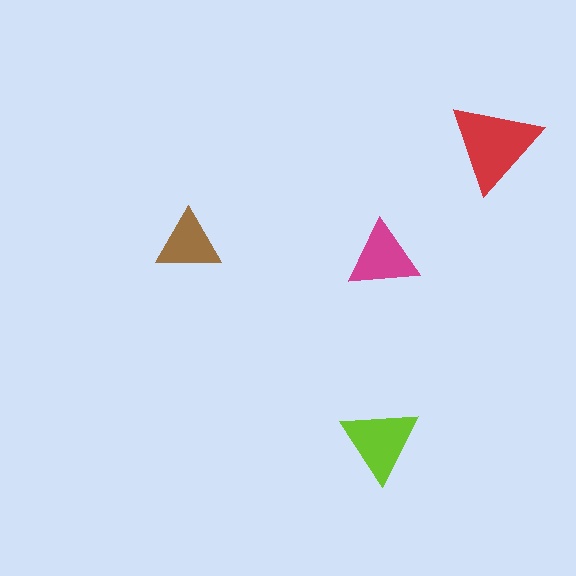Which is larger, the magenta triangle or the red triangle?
The red one.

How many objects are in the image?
There are 4 objects in the image.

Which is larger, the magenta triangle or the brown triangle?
The magenta one.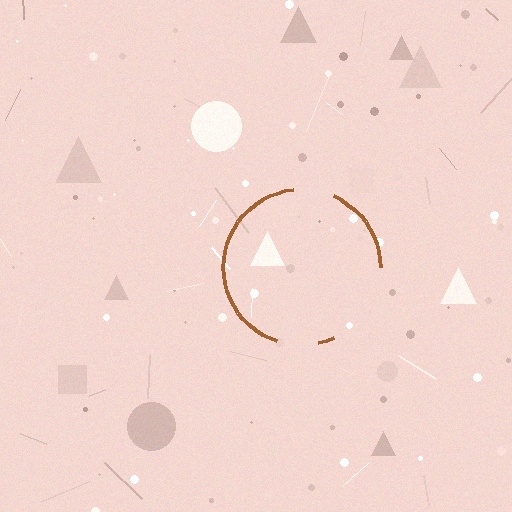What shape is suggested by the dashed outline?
The dashed outline suggests a circle.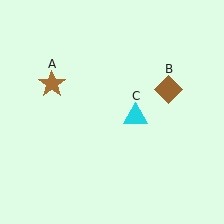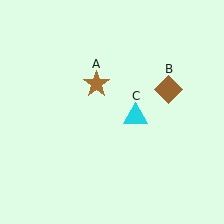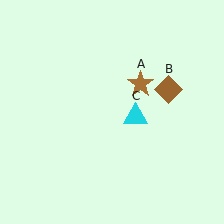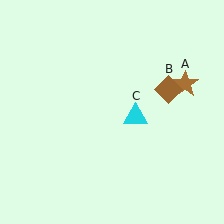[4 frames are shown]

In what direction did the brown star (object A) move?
The brown star (object A) moved right.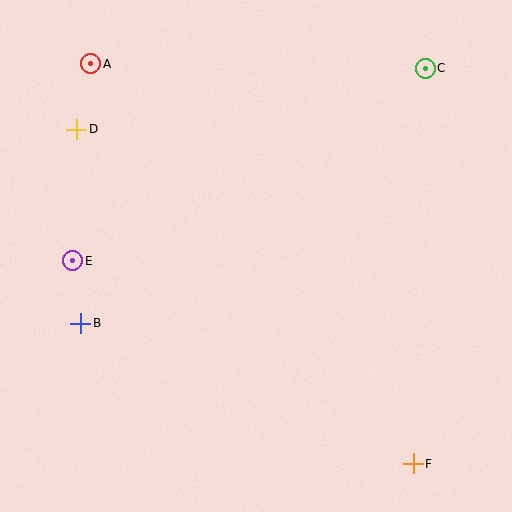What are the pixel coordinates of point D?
Point D is at (77, 129).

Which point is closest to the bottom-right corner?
Point F is closest to the bottom-right corner.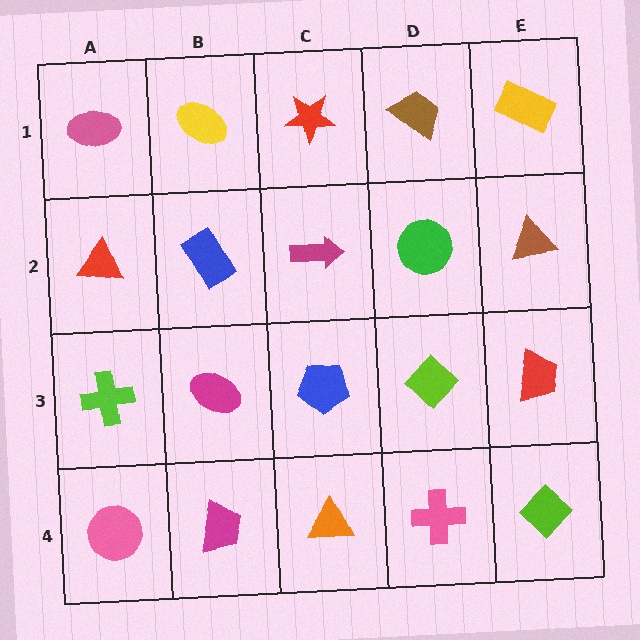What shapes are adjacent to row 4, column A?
A lime cross (row 3, column A), a magenta trapezoid (row 4, column B).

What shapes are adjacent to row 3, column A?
A red triangle (row 2, column A), a pink circle (row 4, column A), a magenta ellipse (row 3, column B).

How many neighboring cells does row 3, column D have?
4.